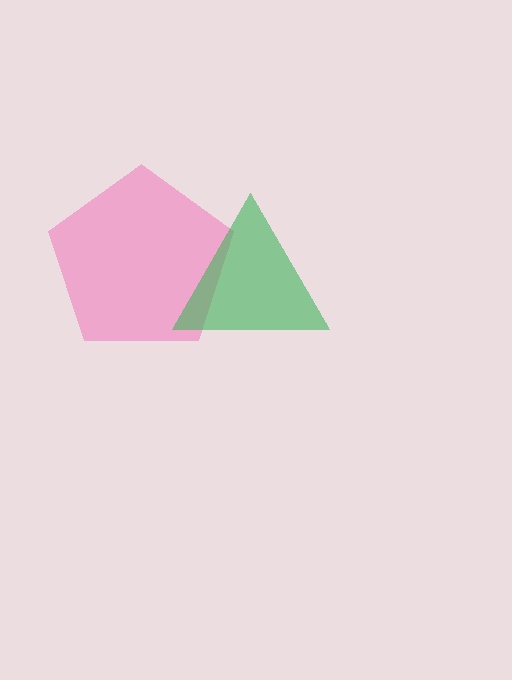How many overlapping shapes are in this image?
There are 2 overlapping shapes in the image.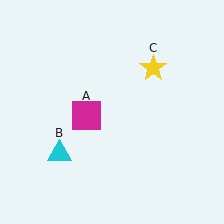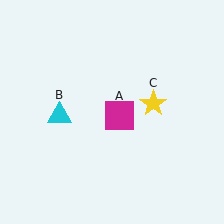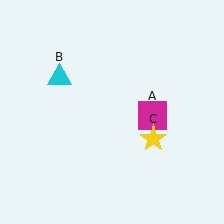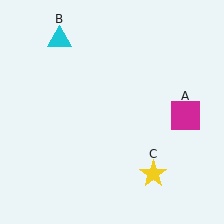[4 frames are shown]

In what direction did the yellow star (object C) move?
The yellow star (object C) moved down.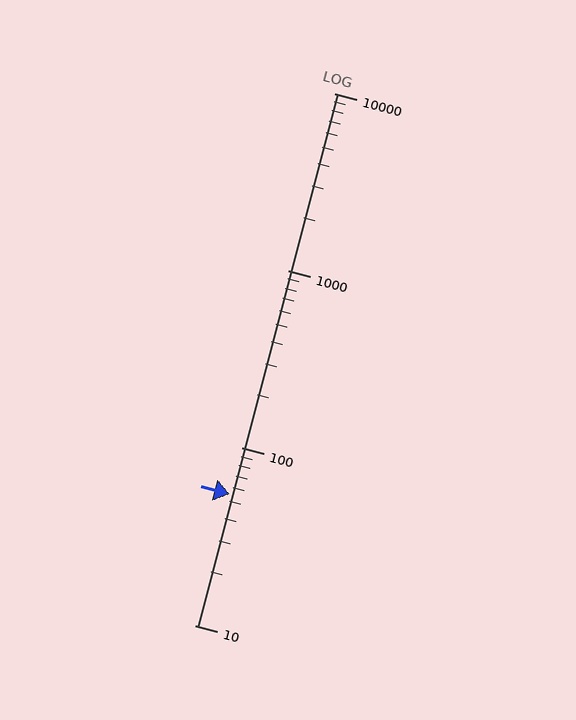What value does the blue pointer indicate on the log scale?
The pointer indicates approximately 55.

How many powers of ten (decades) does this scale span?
The scale spans 3 decades, from 10 to 10000.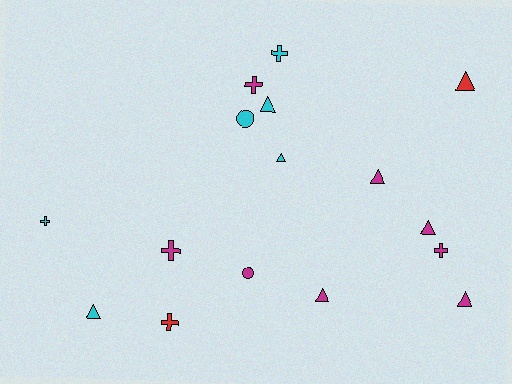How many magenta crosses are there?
There are 3 magenta crosses.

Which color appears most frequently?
Magenta, with 8 objects.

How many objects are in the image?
There are 16 objects.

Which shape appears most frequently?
Triangle, with 8 objects.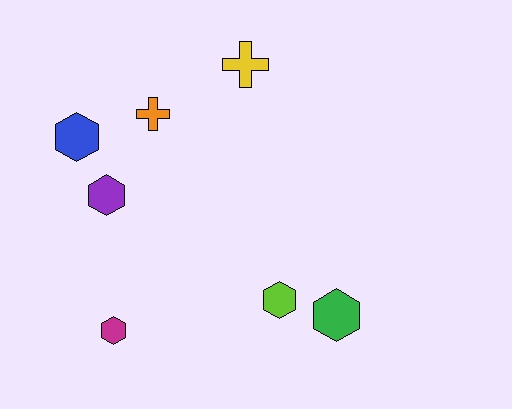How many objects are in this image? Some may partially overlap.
There are 7 objects.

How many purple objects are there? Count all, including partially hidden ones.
There is 1 purple object.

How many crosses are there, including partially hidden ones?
There are 2 crosses.